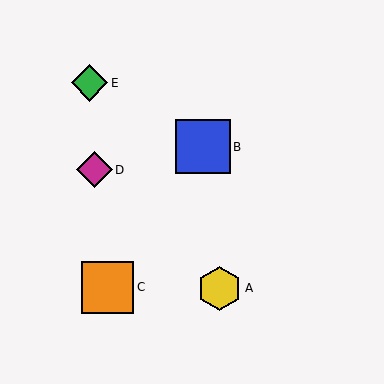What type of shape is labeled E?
Shape E is a green diamond.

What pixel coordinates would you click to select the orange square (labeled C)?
Click at (108, 287) to select the orange square C.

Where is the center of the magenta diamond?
The center of the magenta diamond is at (94, 170).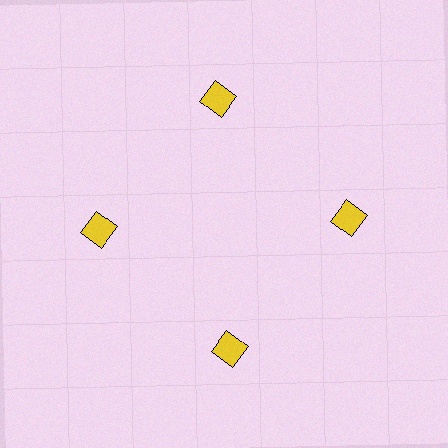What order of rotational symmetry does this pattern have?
This pattern has 4-fold rotational symmetry.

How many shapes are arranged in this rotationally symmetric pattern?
There are 4 shapes, arranged in 4 groups of 1.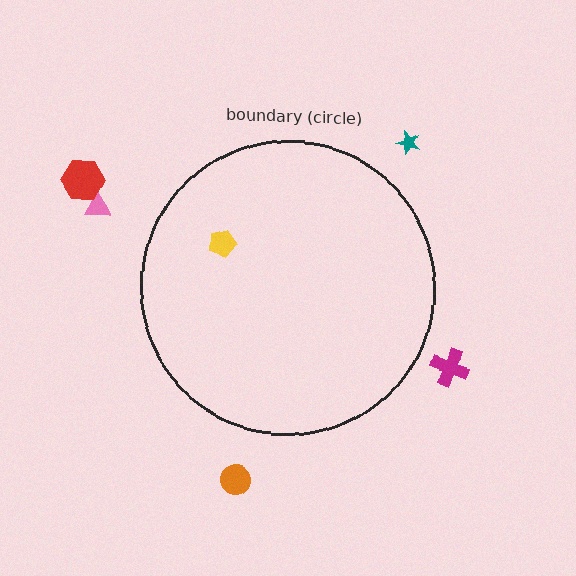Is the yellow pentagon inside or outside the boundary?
Inside.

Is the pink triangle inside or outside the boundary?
Outside.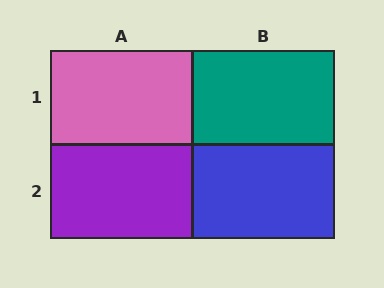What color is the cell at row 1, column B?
Teal.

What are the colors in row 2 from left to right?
Purple, blue.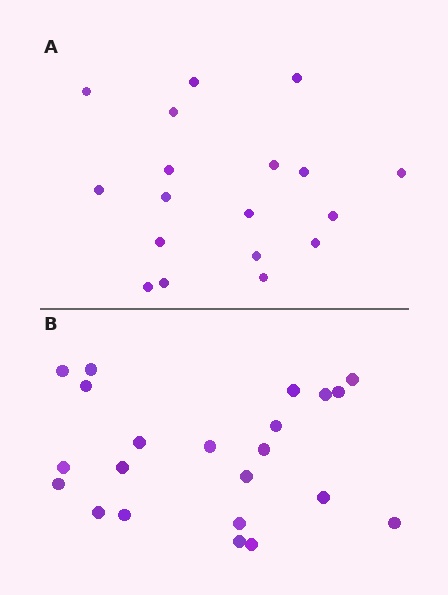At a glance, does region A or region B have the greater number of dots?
Region B (the bottom region) has more dots.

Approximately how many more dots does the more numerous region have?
Region B has about 4 more dots than region A.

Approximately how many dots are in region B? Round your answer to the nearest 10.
About 20 dots. (The exact count is 22, which rounds to 20.)